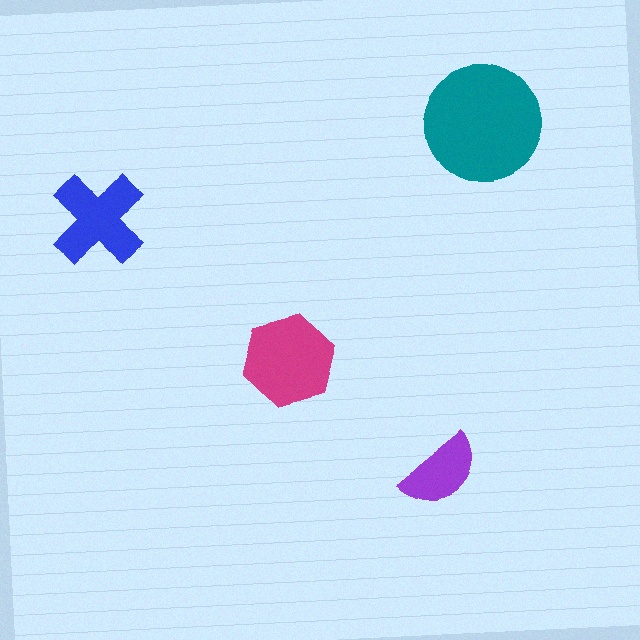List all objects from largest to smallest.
The teal circle, the magenta hexagon, the blue cross, the purple semicircle.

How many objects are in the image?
There are 4 objects in the image.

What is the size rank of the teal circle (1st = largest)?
1st.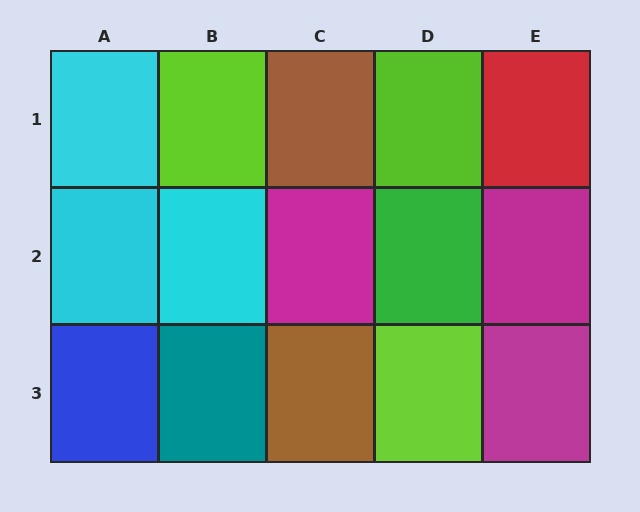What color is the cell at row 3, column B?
Teal.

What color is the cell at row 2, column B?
Cyan.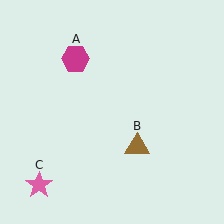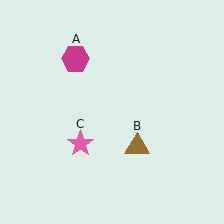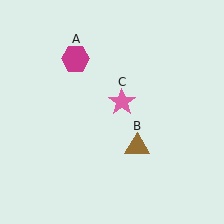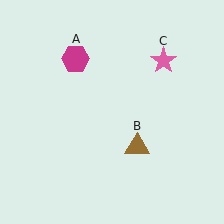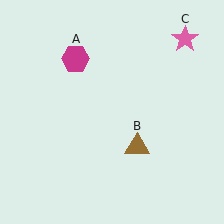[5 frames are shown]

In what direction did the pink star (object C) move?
The pink star (object C) moved up and to the right.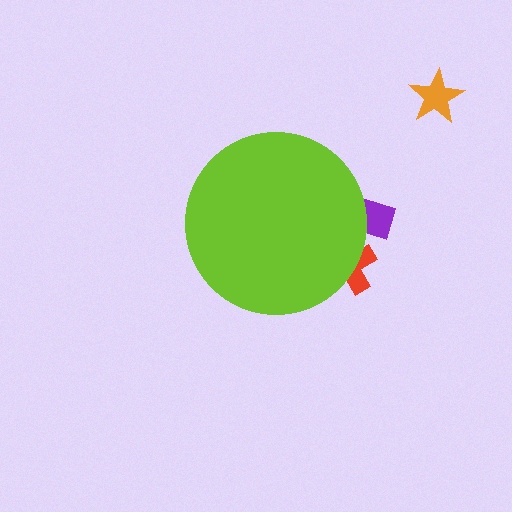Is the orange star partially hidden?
No, the orange star is fully visible.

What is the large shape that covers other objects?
A lime circle.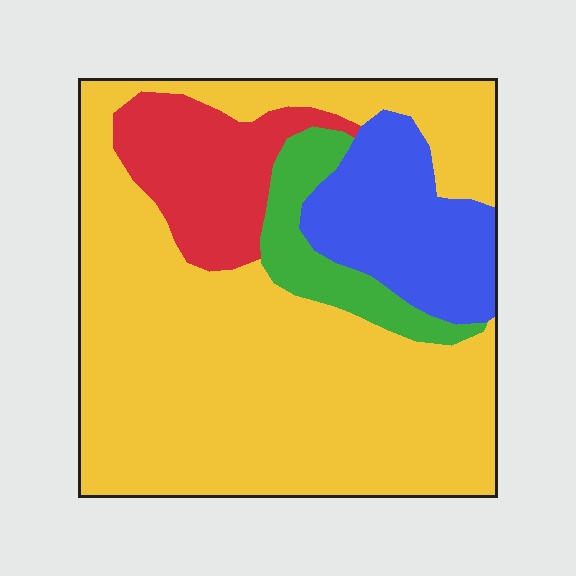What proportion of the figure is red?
Red covers around 15% of the figure.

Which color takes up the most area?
Yellow, at roughly 65%.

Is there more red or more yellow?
Yellow.